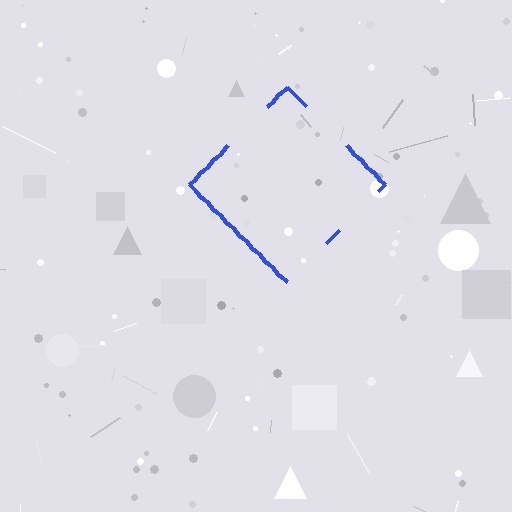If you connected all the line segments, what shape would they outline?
They would outline a diamond.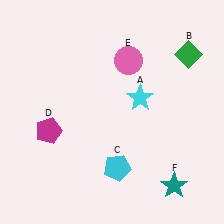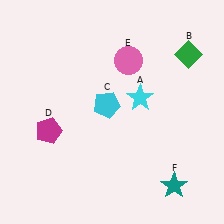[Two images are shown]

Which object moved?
The cyan pentagon (C) moved up.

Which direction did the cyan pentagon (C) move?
The cyan pentagon (C) moved up.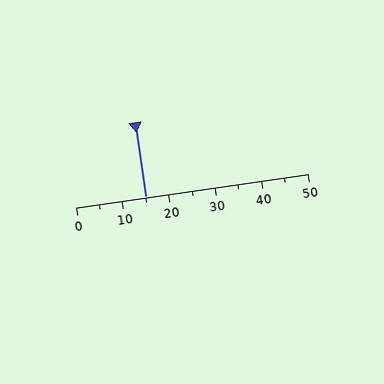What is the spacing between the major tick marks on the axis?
The major ticks are spaced 10 apart.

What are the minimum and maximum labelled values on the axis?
The axis runs from 0 to 50.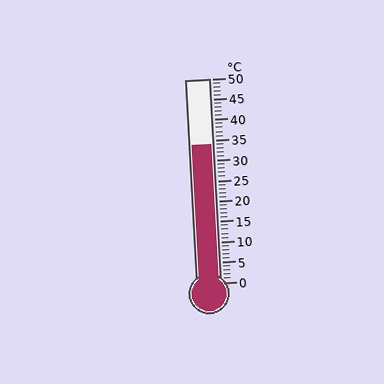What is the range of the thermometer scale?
The thermometer scale ranges from 0°C to 50°C.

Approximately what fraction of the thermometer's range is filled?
The thermometer is filled to approximately 70% of its range.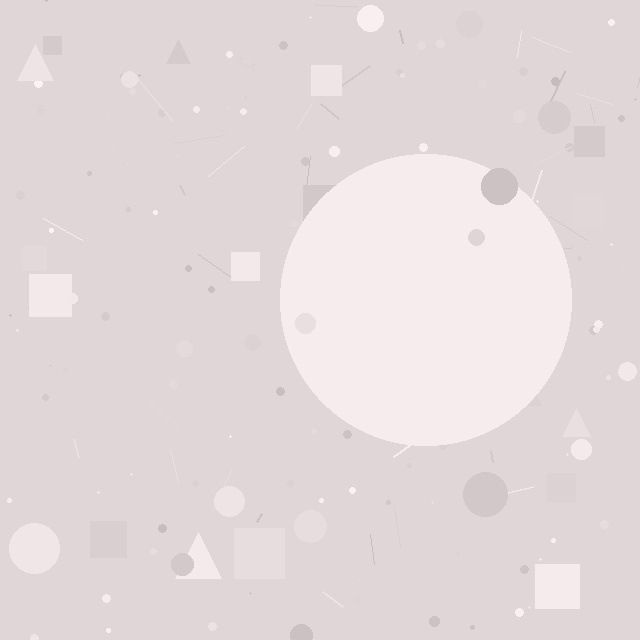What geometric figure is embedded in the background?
A circle is embedded in the background.